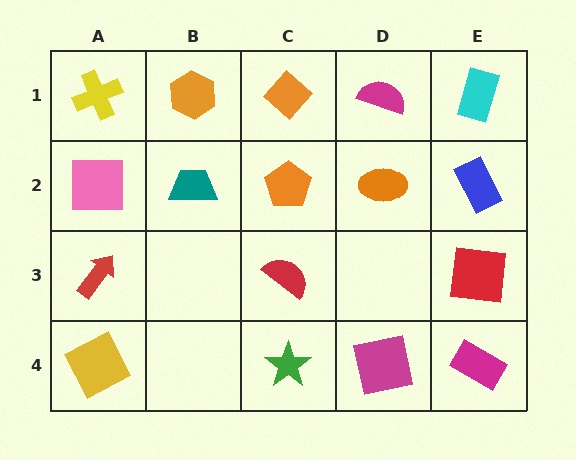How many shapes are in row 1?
5 shapes.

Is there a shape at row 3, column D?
No, that cell is empty.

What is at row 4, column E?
A magenta rectangle.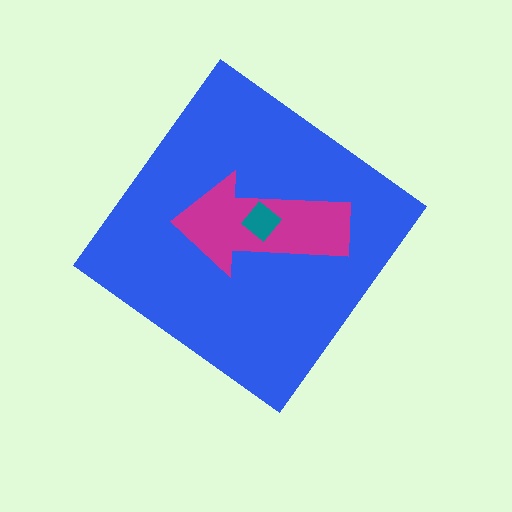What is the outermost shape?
The blue diamond.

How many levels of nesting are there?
3.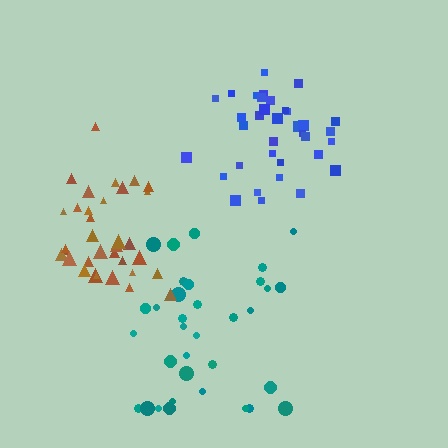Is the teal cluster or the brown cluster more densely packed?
Brown.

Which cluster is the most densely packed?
Brown.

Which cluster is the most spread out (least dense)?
Teal.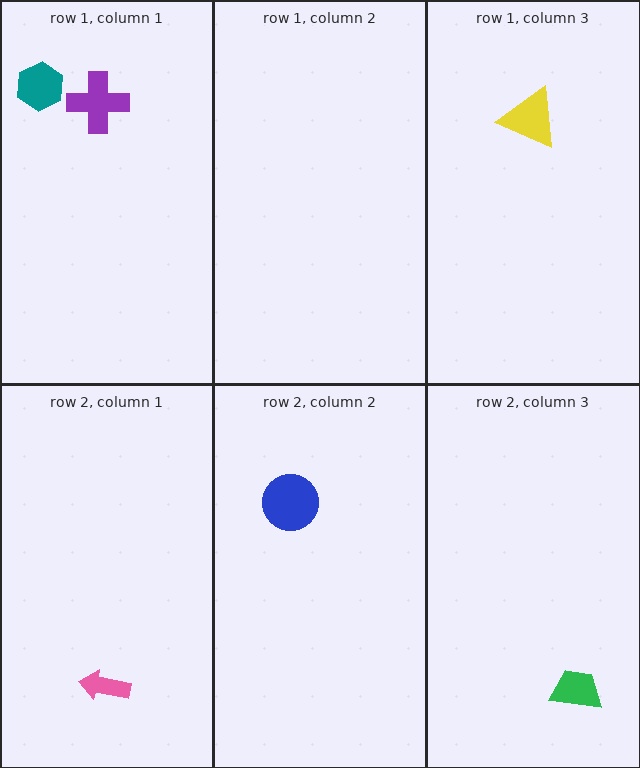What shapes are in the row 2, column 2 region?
The blue circle.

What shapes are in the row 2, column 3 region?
The green trapezoid.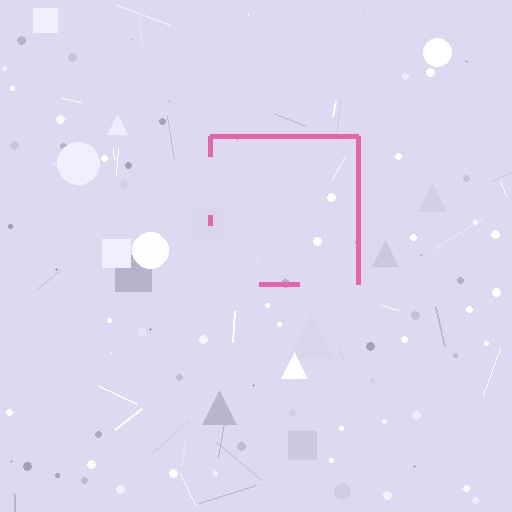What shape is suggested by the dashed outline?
The dashed outline suggests a square.